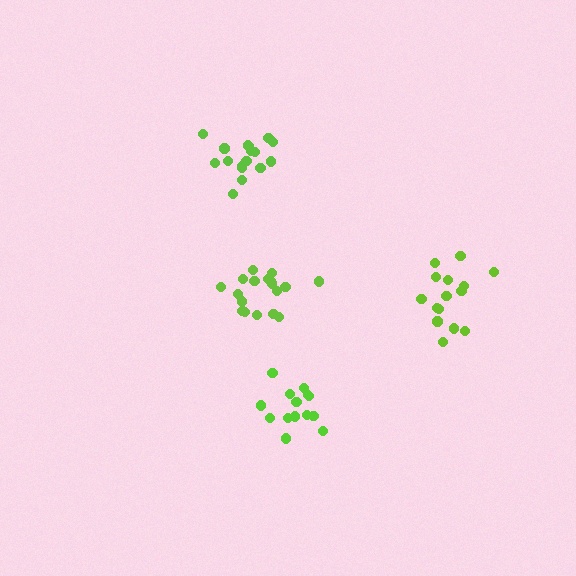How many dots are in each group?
Group 1: 15 dots, Group 2: 14 dots, Group 3: 17 dots, Group 4: 18 dots (64 total).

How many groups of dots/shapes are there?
There are 4 groups.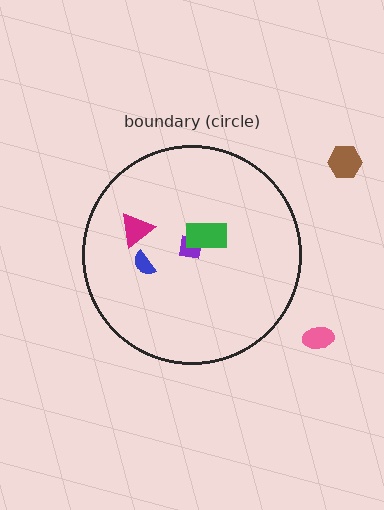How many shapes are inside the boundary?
4 inside, 2 outside.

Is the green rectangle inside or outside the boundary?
Inside.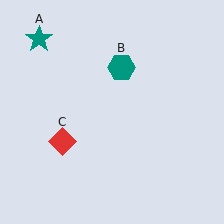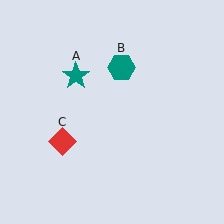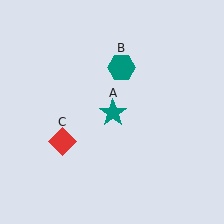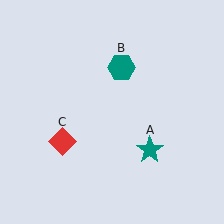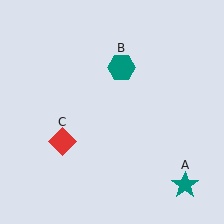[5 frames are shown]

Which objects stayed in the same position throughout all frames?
Teal hexagon (object B) and red diamond (object C) remained stationary.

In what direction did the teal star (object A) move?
The teal star (object A) moved down and to the right.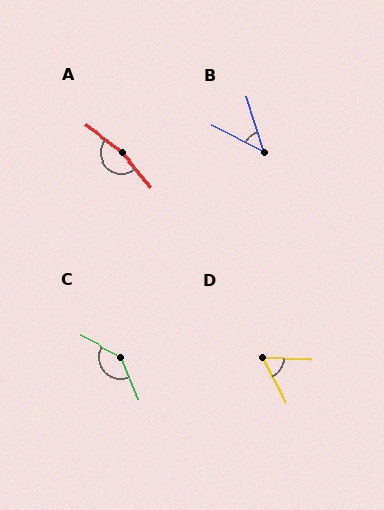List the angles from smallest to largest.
B (46°), D (60°), C (140°), A (167°).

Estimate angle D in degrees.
Approximately 60 degrees.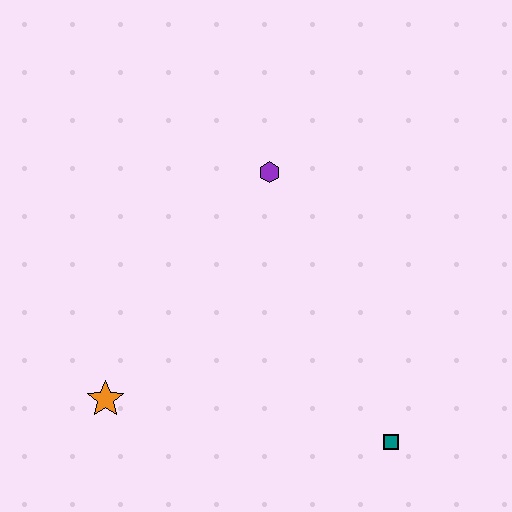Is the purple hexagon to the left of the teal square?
Yes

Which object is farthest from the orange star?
The teal square is farthest from the orange star.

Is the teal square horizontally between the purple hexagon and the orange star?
No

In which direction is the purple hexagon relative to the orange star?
The purple hexagon is above the orange star.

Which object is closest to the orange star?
The purple hexagon is closest to the orange star.